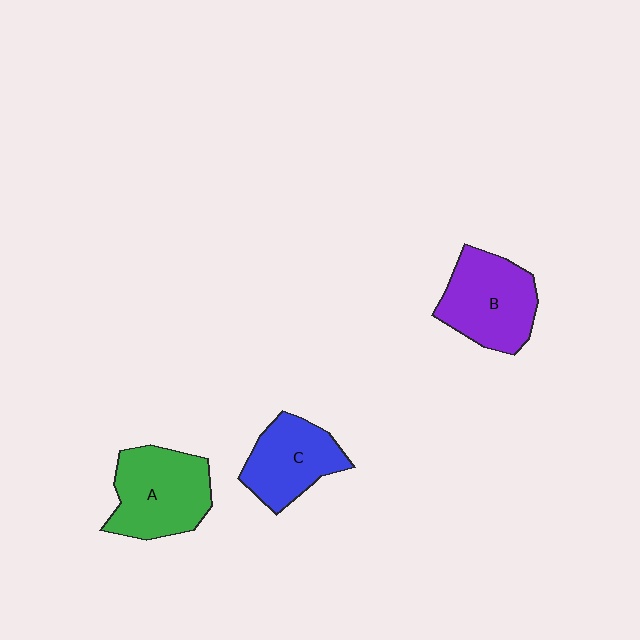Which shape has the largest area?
Shape A (green).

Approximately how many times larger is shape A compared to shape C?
Approximately 1.2 times.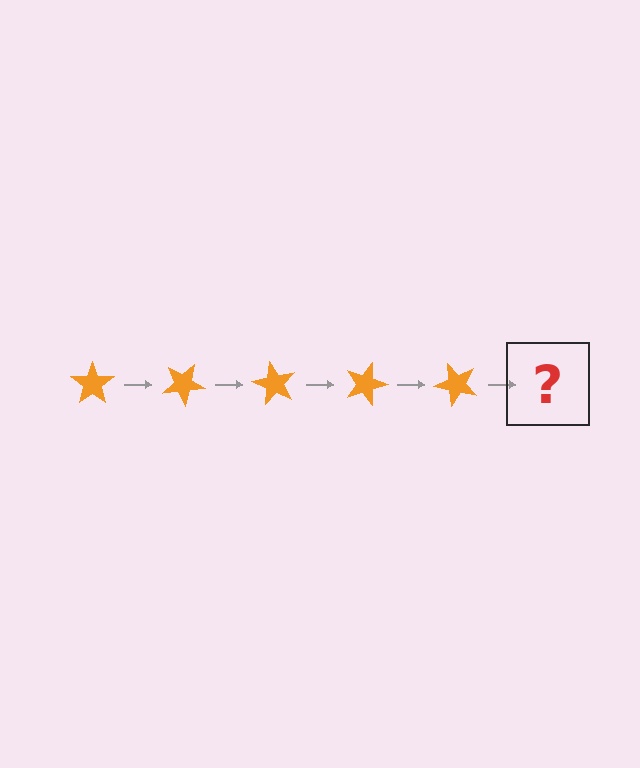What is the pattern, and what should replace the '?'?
The pattern is that the star rotates 30 degrees each step. The '?' should be an orange star rotated 150 degrees.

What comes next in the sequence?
The next element should be an orange star rotated 150 degrees.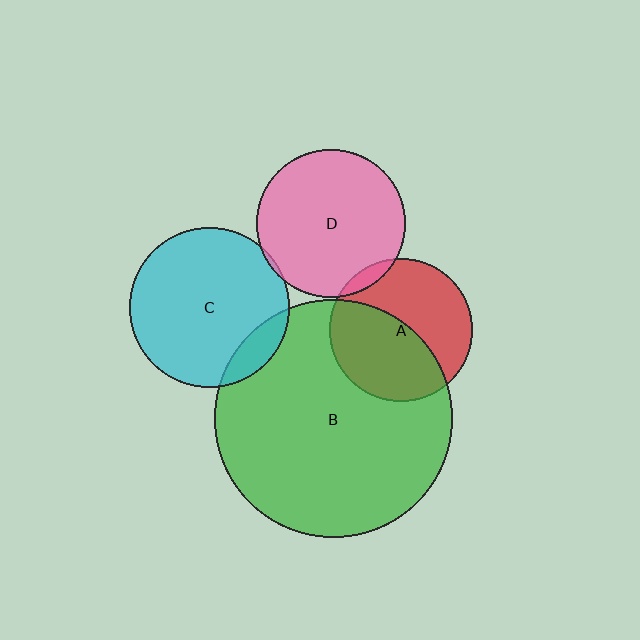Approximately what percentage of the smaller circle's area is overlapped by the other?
Approximately 5%.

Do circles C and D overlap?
Yes.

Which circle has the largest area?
Circle B (green).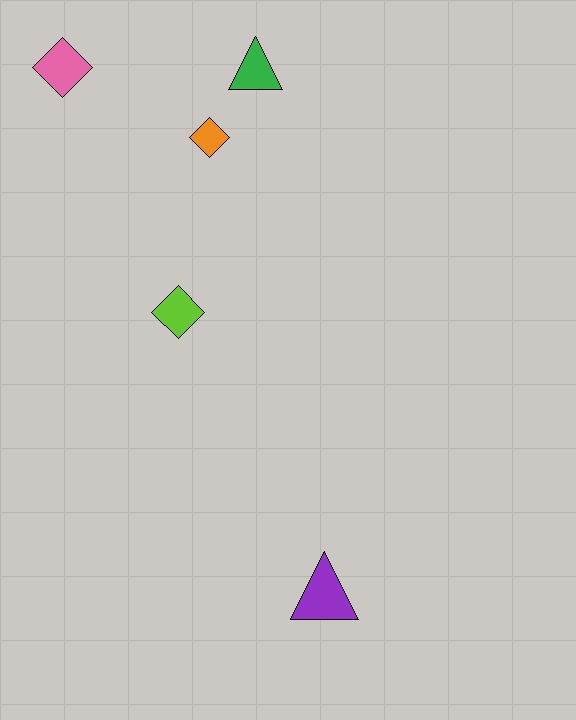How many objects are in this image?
There are 5 objects.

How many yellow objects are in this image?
There are no yellow objects.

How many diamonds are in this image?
There are 3 diamonds.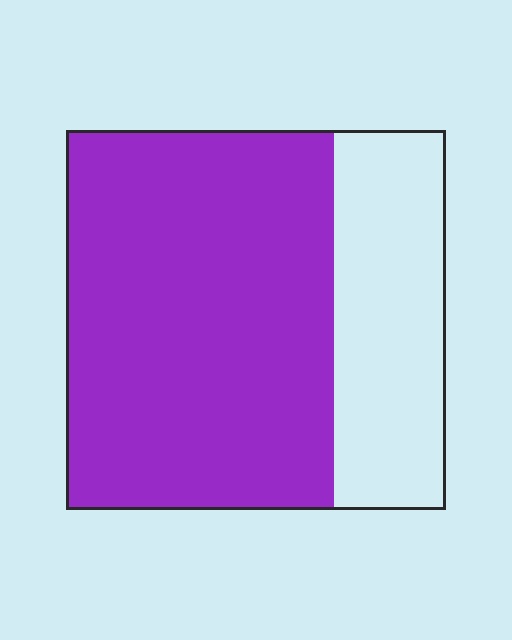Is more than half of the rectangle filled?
Yes.